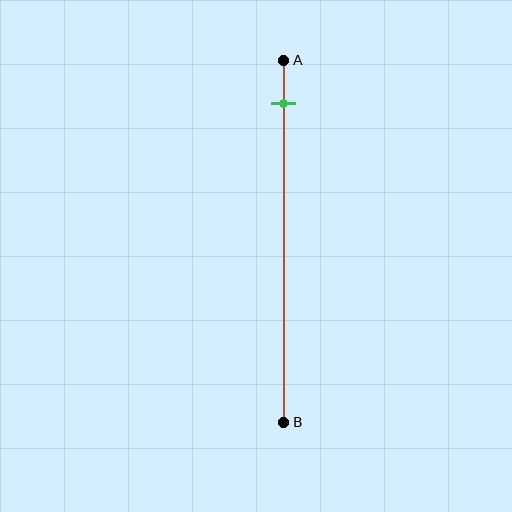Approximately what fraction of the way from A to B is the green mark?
The green mark is approximately 10% of the way from A to B.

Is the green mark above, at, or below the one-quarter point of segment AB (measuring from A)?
The green mark is above the one-quarter point of segment AB.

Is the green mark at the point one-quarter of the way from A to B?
No, the mark is at about 10% from A, not at the 25% one-quarter point.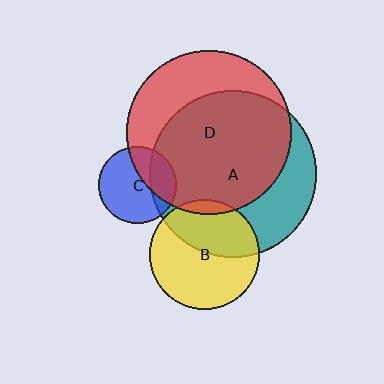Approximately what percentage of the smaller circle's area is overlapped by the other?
Approximately 25%.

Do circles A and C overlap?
Yes.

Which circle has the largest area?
Circle A (teal).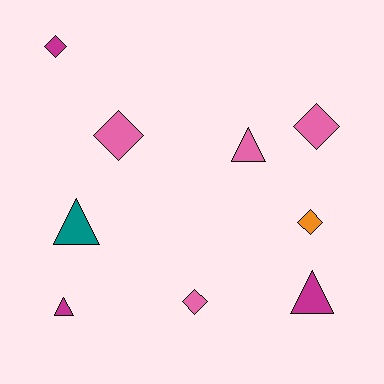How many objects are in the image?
There are 9 objects.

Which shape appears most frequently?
Diamond, with 5 objects.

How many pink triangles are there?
There is 1 pink triangle.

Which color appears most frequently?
Pink, with 4 objects.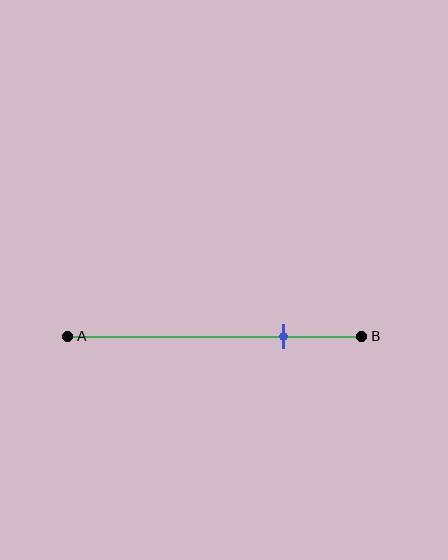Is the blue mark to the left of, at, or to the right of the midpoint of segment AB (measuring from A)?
The blue mark is to the right of the midpoint of segment AB.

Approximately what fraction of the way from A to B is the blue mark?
The blue mark is approximately 75% of the way from A to B.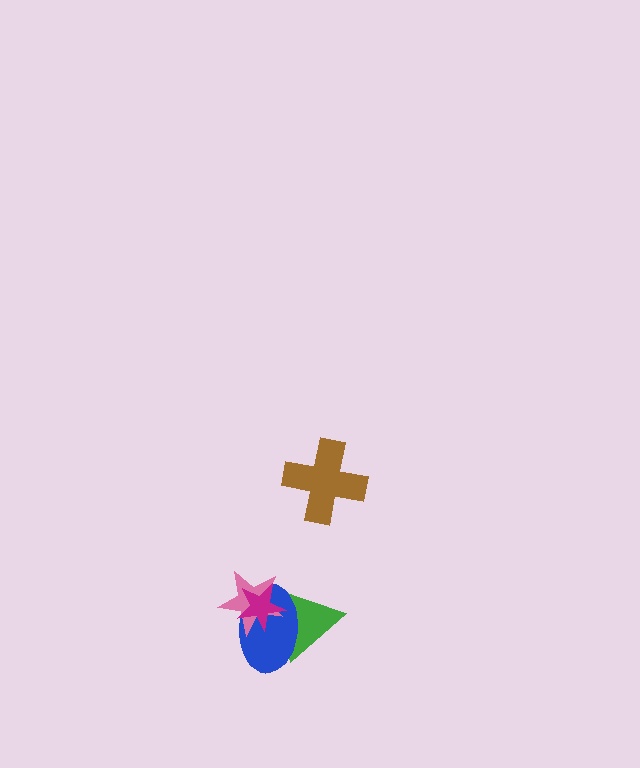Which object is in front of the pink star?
The magenta star is in front of the pink star.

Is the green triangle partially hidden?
Yes, it is partially covered by another shape.